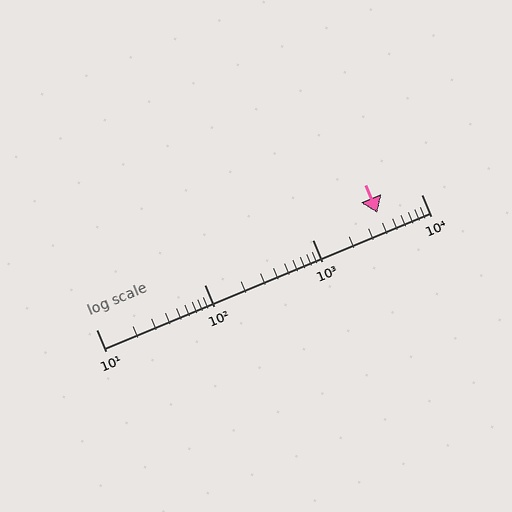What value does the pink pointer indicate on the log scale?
The pointer indicates approximately 3900.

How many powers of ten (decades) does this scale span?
The scale spans 3 decades, from 10 to 10000.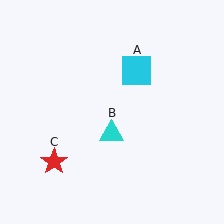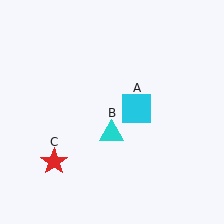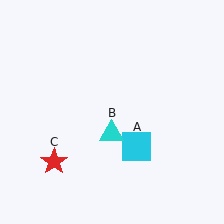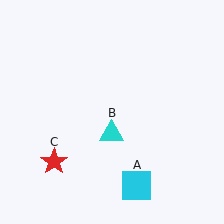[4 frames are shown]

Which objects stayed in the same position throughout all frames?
Cyan triangle (object B) and red star (object C) remained stationary.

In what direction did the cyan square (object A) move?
The cyan square (object A) moved down.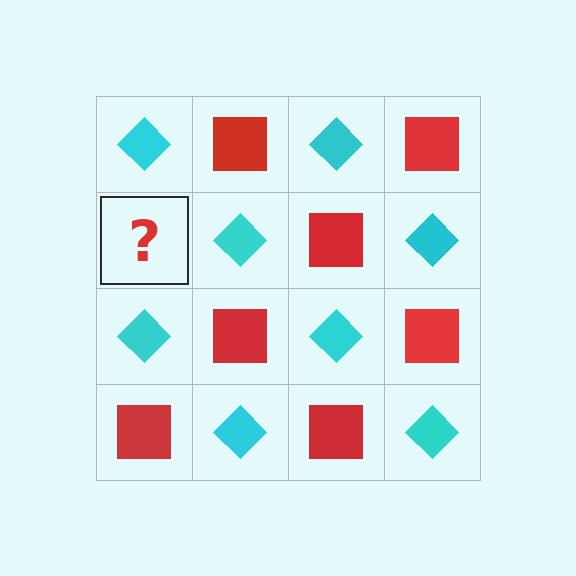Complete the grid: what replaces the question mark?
The question mark should be replaced with a red square.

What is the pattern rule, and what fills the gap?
The rule is that it alternates cyan diamond and red square in a checkerboard pattern. The gap should be filled with a red square.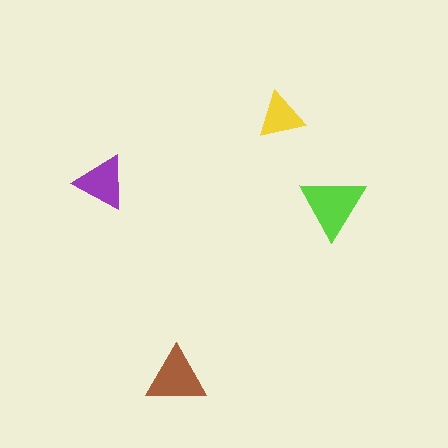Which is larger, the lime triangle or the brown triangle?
The lime one.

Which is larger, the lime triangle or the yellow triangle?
The lime one.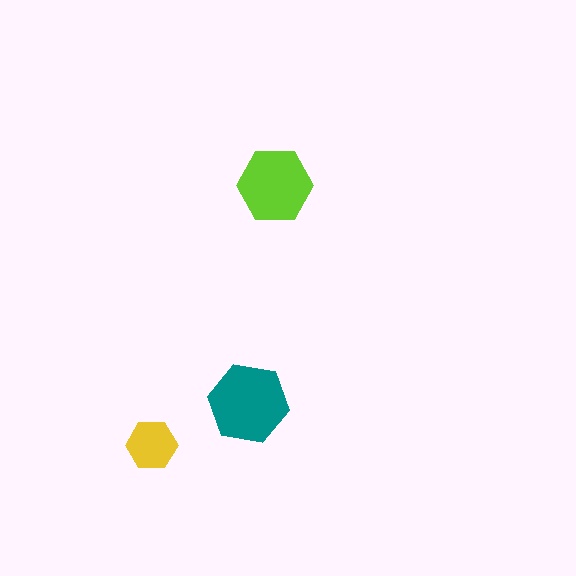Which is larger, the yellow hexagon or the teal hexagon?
The teal one.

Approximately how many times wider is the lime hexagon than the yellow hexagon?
About 1.5 times wider.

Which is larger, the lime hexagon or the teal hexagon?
The teal one.